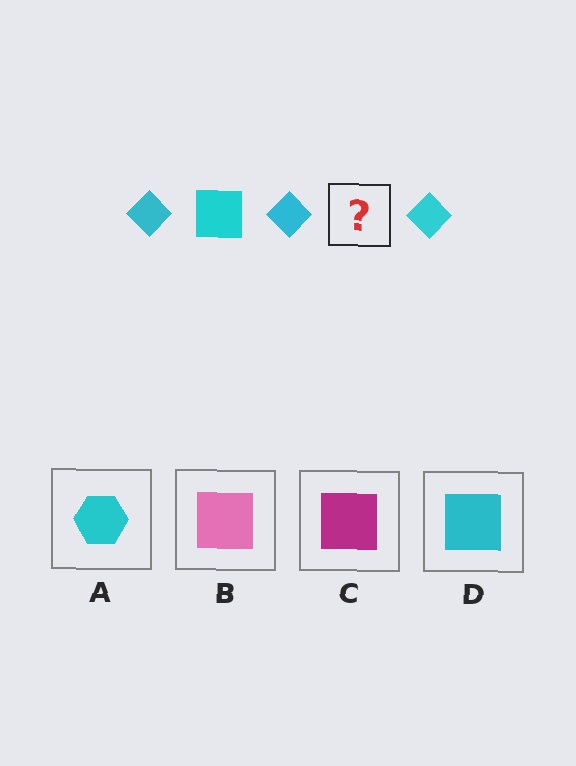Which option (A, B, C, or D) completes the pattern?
D.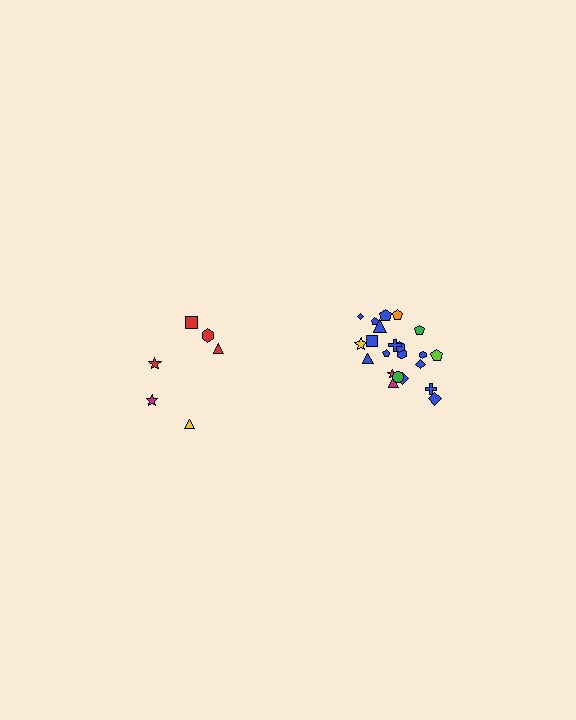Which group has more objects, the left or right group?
The right group.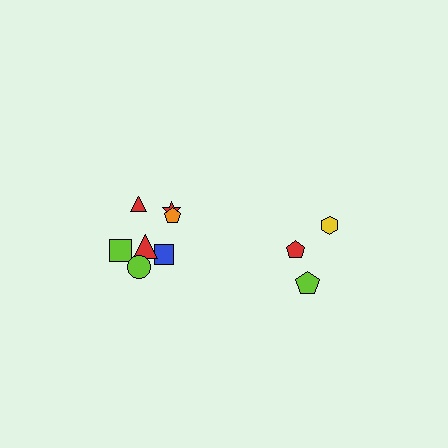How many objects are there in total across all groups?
There are 10 objects.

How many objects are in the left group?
There are 7 objects.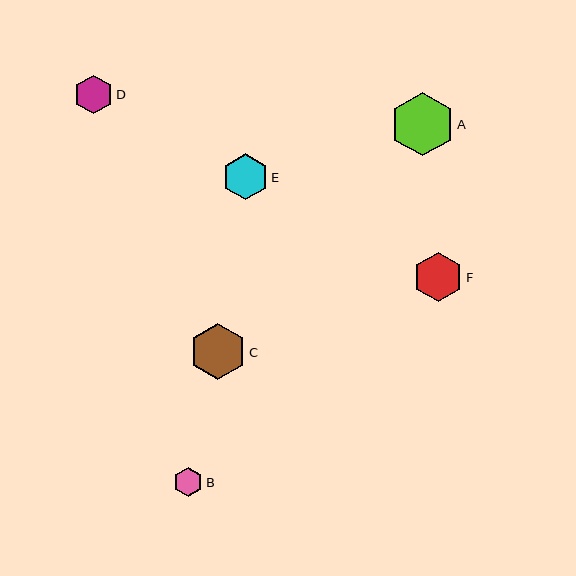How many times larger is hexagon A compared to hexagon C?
Hexagon A is approximately 1.1 times the size of hexagon C.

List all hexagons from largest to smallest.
From largest to smallest: A, C, F, E, D, B.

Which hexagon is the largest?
Hexagon A is the largest with a size of approximately 64 pixels.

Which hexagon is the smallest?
Hexagon B is the smallest with a size of approximately 29 pixels.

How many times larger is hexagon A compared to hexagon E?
Hexagon A is approximately 1.4 times the size of hexagon E.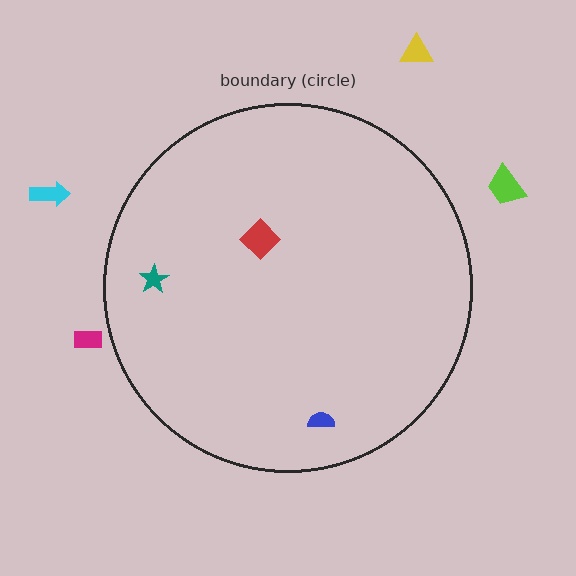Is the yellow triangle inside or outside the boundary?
Outside.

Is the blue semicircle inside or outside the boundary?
Inside.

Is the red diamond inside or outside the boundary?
Inside.